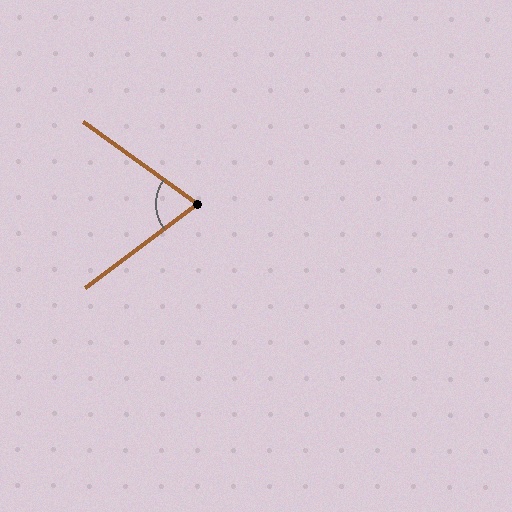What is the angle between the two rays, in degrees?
Approximately 73 degrees.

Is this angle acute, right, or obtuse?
It is acute.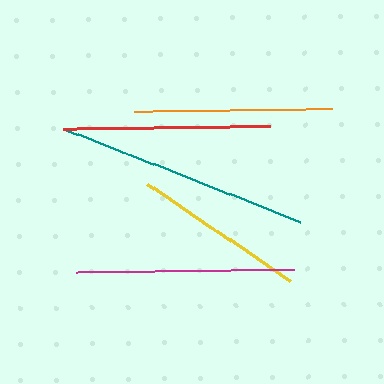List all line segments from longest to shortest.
From longest to shortest: teal, magenta, red, orange, yellow.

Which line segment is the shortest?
The yellow line is the shortest at approximately 174 pixels.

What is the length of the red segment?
The red segment is approximately 208 pixels long.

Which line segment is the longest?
The teal line is the longest at approximately 252 pixels.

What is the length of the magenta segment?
The magenta segment is approximately 218 pixels long.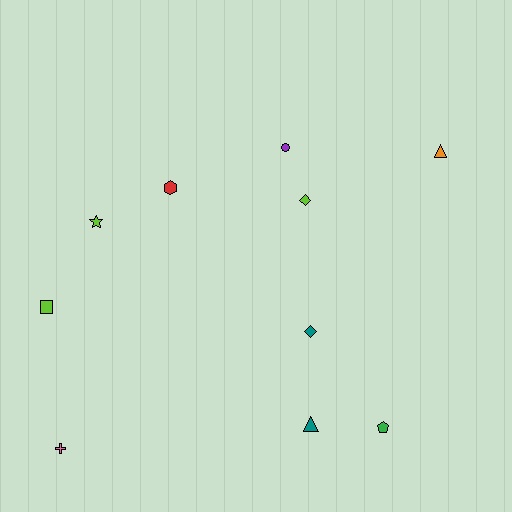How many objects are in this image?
There are 10 objects.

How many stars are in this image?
There is 1 star.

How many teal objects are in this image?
There are 2 teal objects.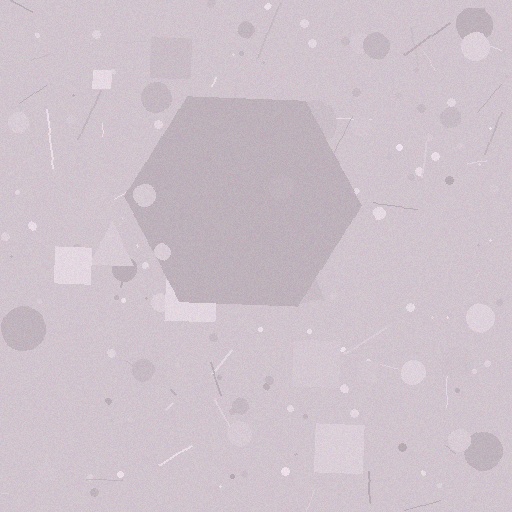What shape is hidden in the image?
A hexagon is hidden in the image.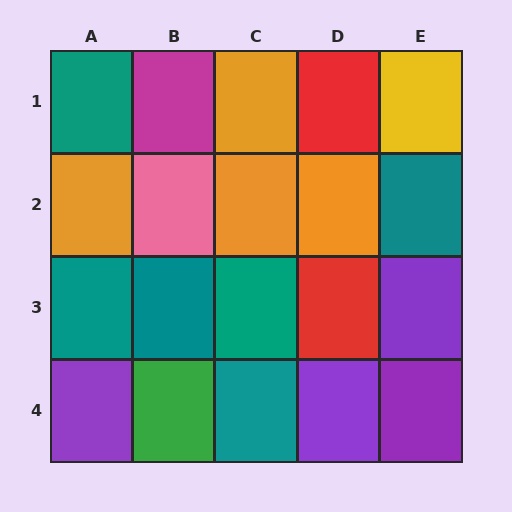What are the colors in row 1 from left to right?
Teal, magenta, orange, red, yellow.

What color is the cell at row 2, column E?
Teal.